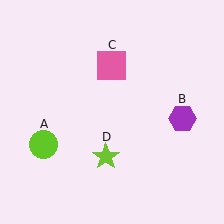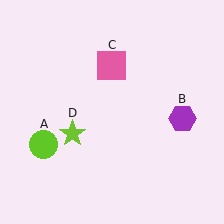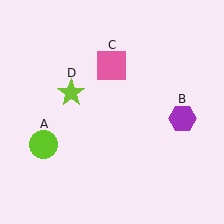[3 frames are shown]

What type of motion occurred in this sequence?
The lime star (object D) rotated clockwise around the center of the scene.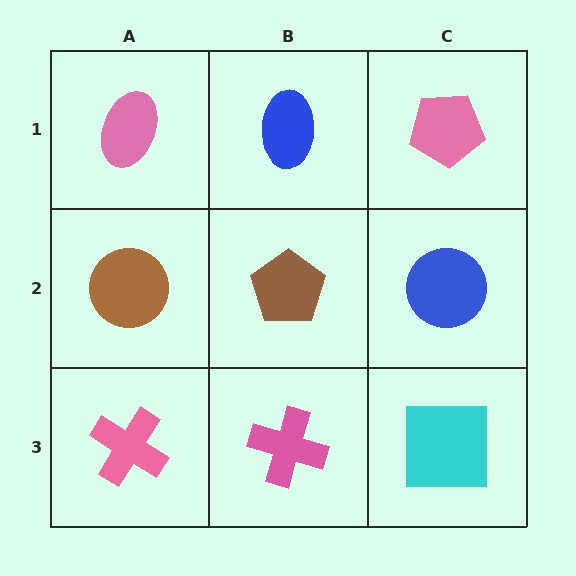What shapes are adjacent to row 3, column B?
A brown pentagon (row 2, column B), a pink cross (row 3, column A), a cyan square (row 3, column C).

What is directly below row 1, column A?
A brown circle.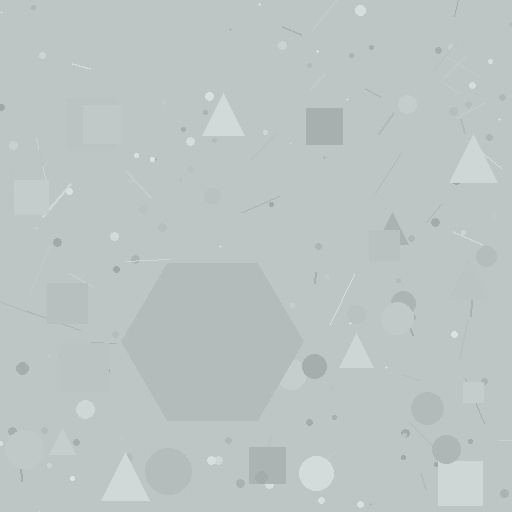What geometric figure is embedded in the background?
A hexagon is embedded in the background.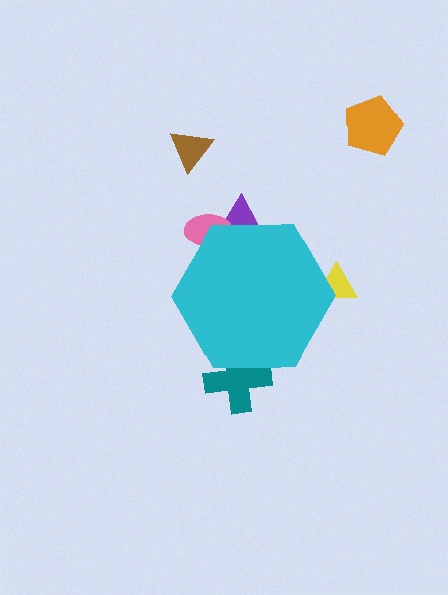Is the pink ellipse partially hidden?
Yes, the pink ellipse is partially hidden behind the cyan hexagon.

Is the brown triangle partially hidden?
No, the brown triangle is fully visible.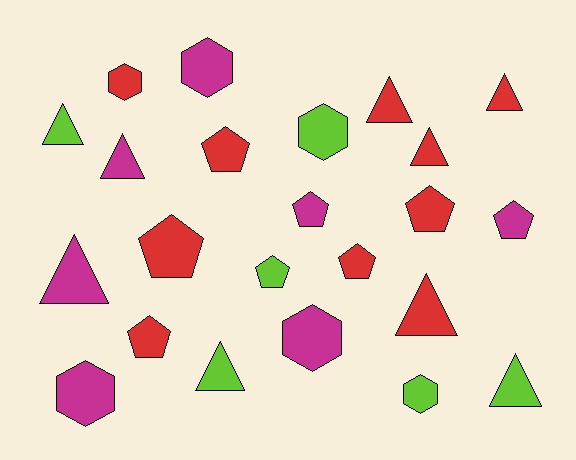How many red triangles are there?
There are 4 red triangles.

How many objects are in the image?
There are 23 objects.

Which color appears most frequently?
Red, with 10 objects.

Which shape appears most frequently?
Triangle, with 9 objects.